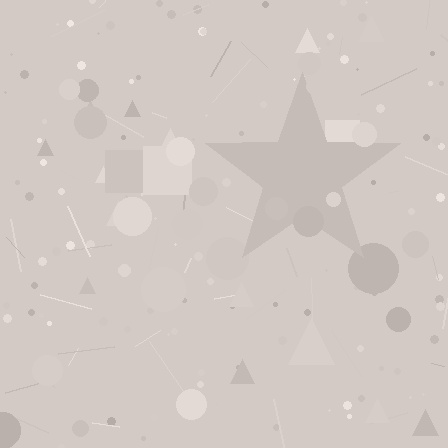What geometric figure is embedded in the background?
A star is embedded in the background.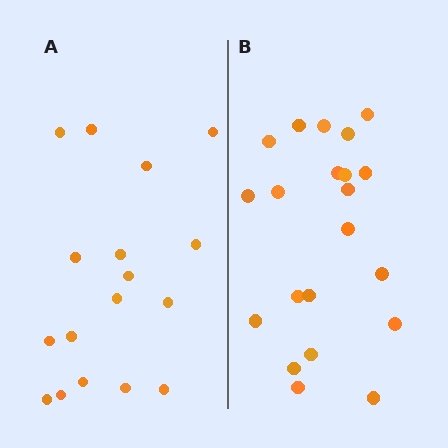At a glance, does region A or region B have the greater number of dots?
Region B (the right region) has more dots.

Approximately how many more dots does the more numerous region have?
Region B has about 4 more dots than region A.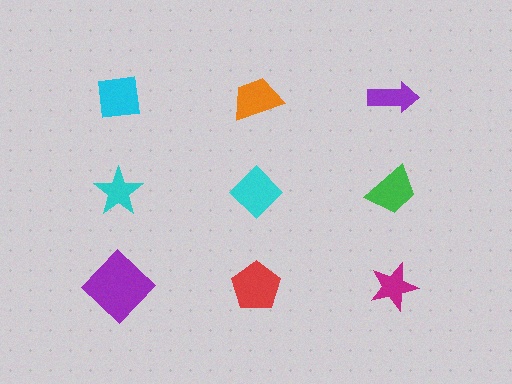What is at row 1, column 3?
A purple arrow.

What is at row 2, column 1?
A cyan star.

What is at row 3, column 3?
A magenta star.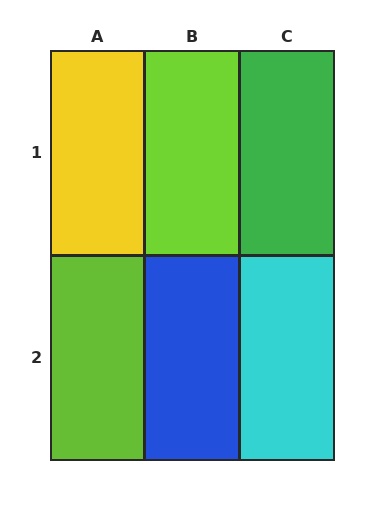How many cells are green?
1 cell is green.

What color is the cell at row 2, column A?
Lime.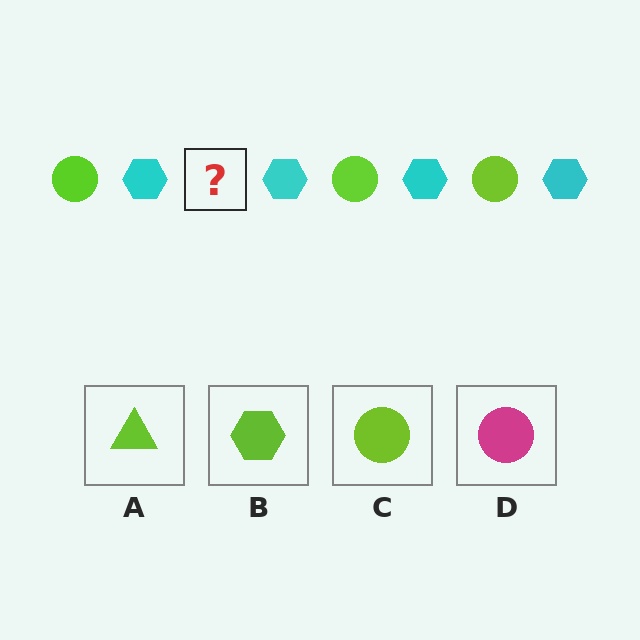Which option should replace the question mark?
Option C.